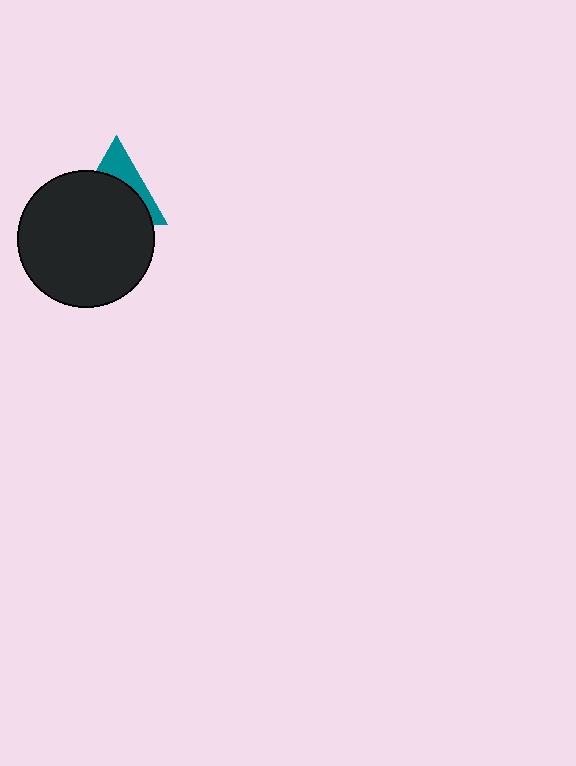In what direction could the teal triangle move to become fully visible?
The teal triangle could move up. That would shift it out from behind the black circle entirely.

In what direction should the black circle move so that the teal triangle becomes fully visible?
The black circle should move down. That is the shortest direction to clear the overlap and leave the teal triangle fully visible.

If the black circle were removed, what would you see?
You would see the complete teal triangle.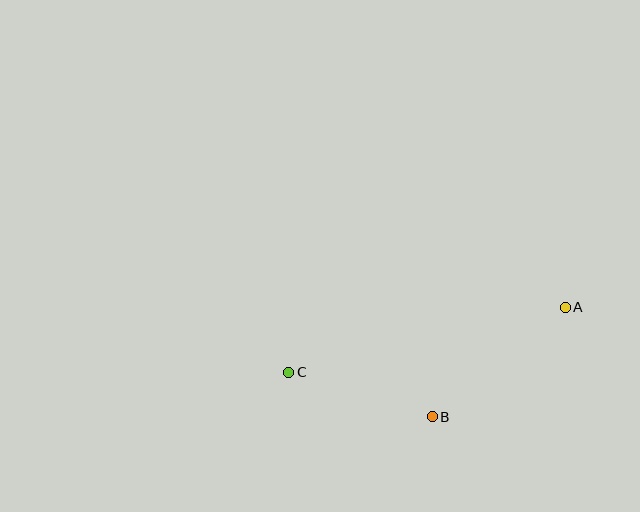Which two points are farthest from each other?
Points A and C are farthest from each other.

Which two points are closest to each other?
Points B and C are closest to each other.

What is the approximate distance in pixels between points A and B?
The distance between A and B is approximately 173 pixels.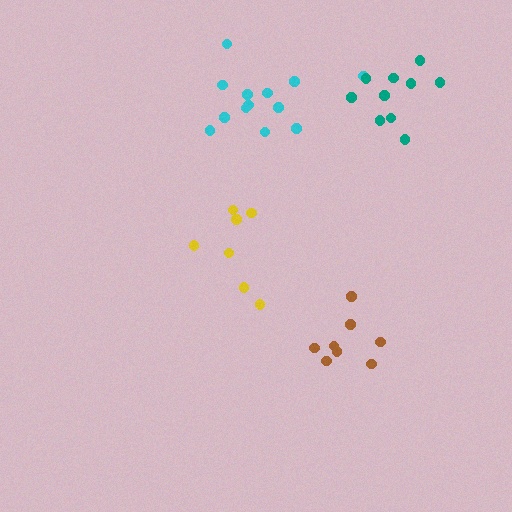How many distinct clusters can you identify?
There are 4 distinct clusters.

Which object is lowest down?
The brown cluster is bottommost.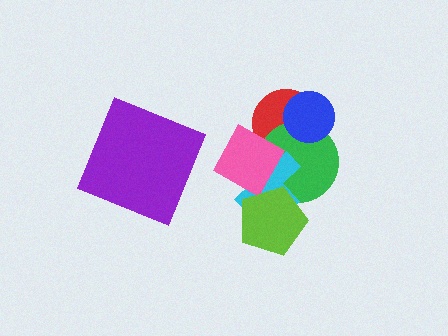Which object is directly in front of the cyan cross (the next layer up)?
The pink square is directly in front of the cyan cross.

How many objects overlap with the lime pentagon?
2 objects overlap with the lime pentagon.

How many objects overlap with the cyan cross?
3 objects overlap with the cyan cross.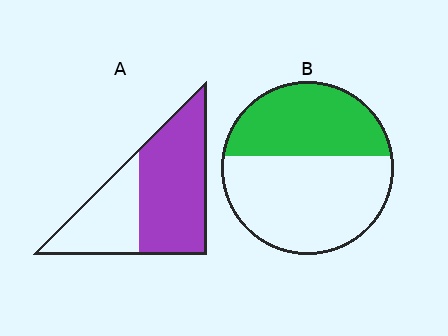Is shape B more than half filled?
No.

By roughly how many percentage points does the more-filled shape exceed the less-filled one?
By roughly 20 percentage points (A over B).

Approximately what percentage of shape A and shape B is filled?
A is approximately 65% and B is approximately 40%.